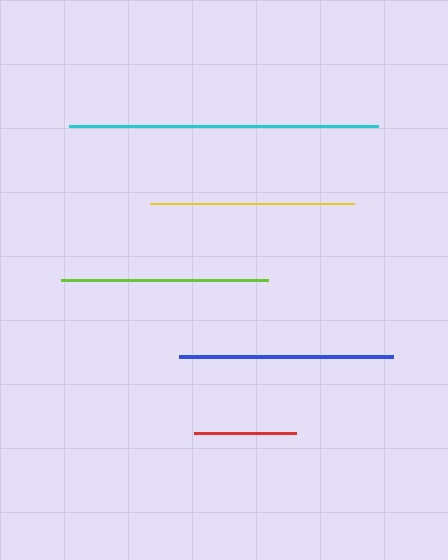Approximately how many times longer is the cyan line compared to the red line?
The cyan line is approximately 3.0 times the length of the red line.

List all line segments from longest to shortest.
From longest to shortest: cyan, blue, lime, yellow, red.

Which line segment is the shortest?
The red line is the shortest at approximately 102 pixels.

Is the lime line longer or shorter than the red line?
The lime line is longer than the red line.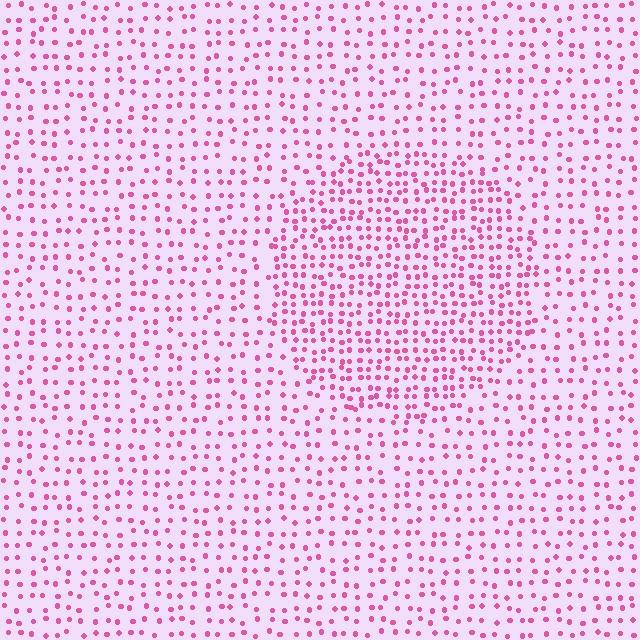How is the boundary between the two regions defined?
The boundary is defined by a change in element density (approximately 1.8x ratio). All elements are the same color, size, and shape.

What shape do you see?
I see a circle.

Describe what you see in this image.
The image contains small pink elements arranged at two different densities. A circle-shaped region is visible where the elements are more densely packed than the surrounding area.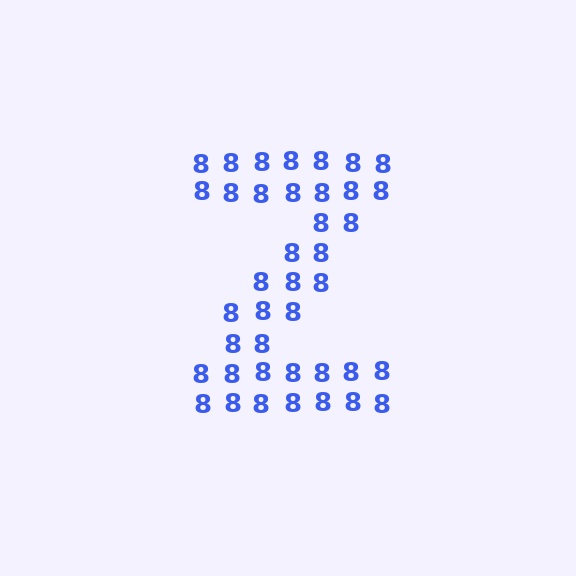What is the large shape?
The large shape is the letter Z.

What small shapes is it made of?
It is made of small digit 8's.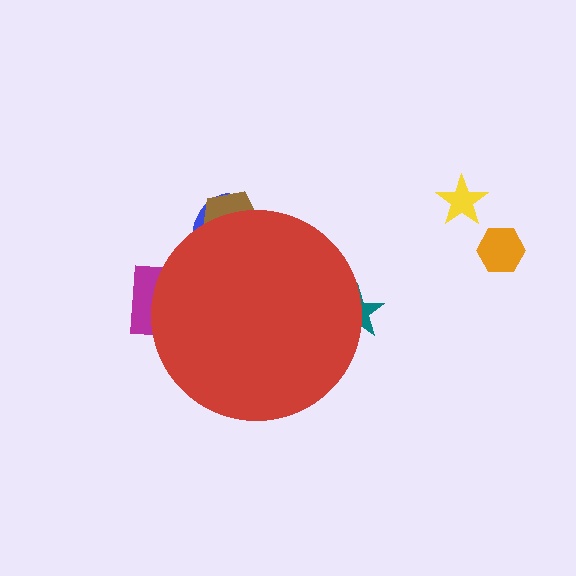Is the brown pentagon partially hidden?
Yes, the brown pentagon is partially hidden behind the red circle.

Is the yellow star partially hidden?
No, the yellow star is fully visible.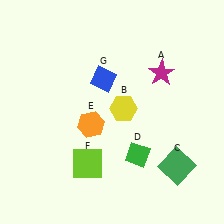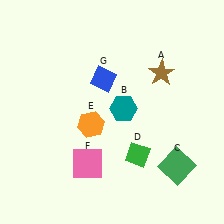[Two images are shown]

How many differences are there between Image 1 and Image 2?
There are 3 differences between the two images.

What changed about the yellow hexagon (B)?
In Image 1, B is yellow. In Image 2, it changed to teal.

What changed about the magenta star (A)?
In Image 1, A is magenta. In Image 2, it changed to brown.